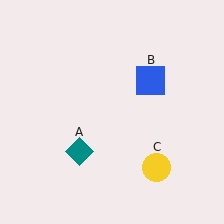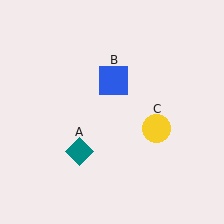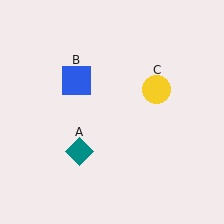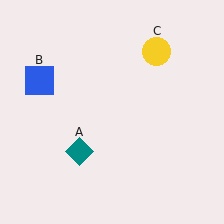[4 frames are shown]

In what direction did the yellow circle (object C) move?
The yellow circle (object C) moved up.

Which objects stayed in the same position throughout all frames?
Teal diamond (object A) remained stationary.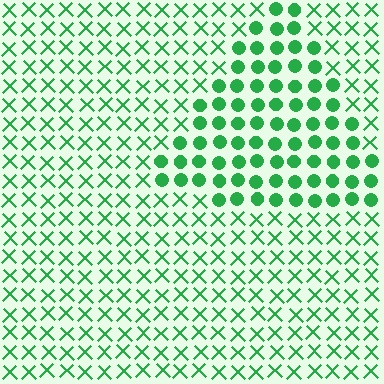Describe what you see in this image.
The image is filled with small green elements arranged in a uniform grid. A triangle-shaped region contains circles, while the surrounding area contains X marks. The boundary is defined purely by the change in element shape.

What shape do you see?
I see a triangle.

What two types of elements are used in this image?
The image uses circles inside the triangle region and X marks outside it.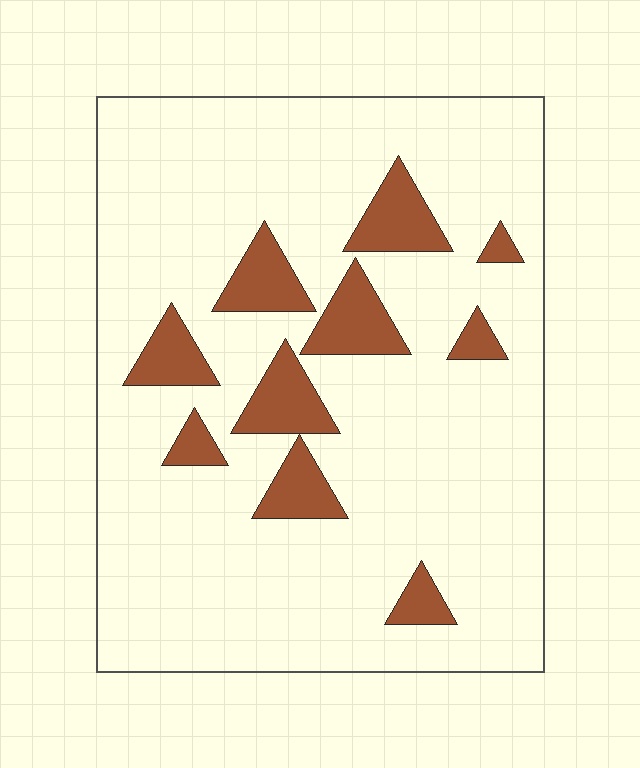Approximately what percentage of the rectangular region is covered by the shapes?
Approximately 15%.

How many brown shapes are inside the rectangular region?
10.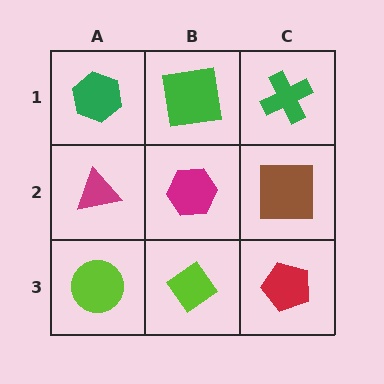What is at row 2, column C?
A brown square.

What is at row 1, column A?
A green hexagon.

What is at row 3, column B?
A lime diamond.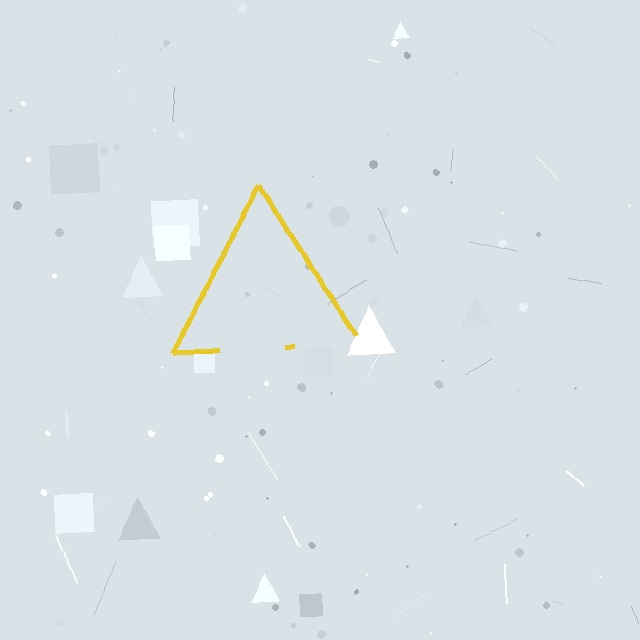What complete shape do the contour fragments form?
The contour fragments form a triangle.